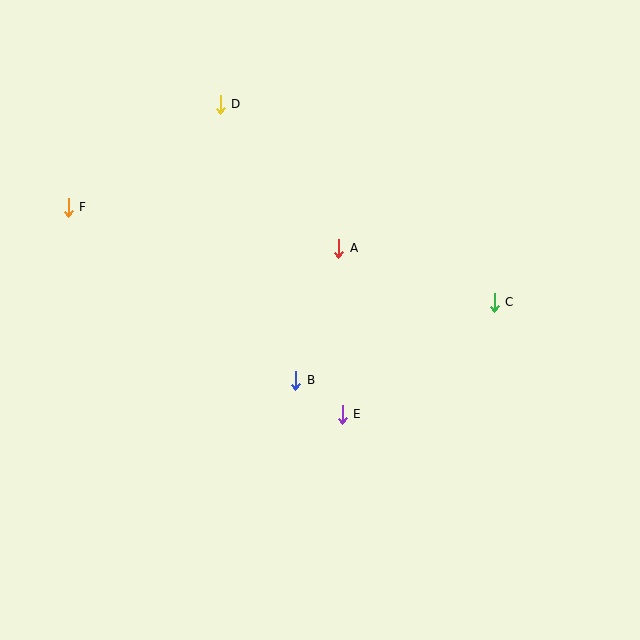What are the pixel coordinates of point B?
Point B is at (296, 380).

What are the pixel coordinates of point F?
Point F is at (68, 207).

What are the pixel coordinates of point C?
Point C is at (494, 302).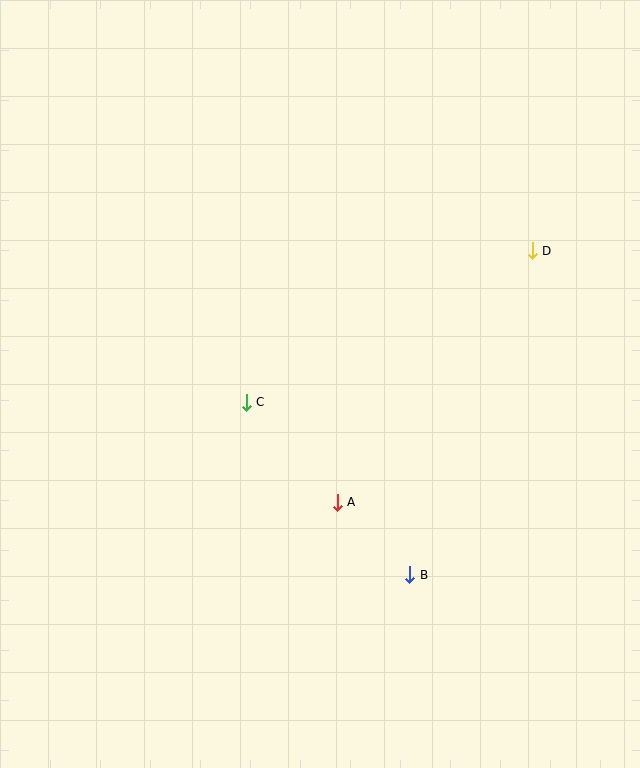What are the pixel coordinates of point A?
Point A is at (337, 502).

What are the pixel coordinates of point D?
Point D is at (532, 251).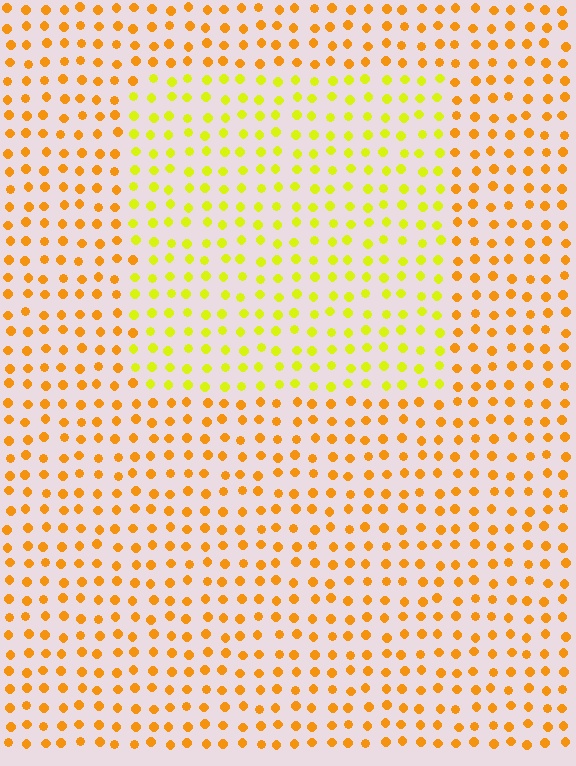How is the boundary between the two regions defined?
The boundary is defined purely by a slight shift in hue (about 33 degrees). Spacing, size, and orientation are identical on both sides.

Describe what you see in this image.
The image is filled with small orange elements in a uniform arrangement. A rectangle-shaped region is visible where the elements are tinted to a slightly different hue, forming a subtle color boundary.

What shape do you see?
I see a rectangle.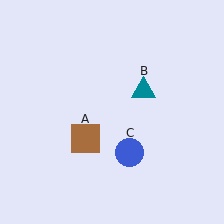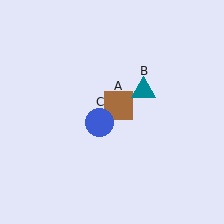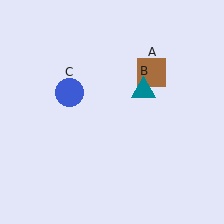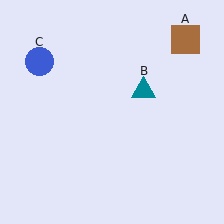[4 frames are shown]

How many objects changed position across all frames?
2 objects changed position: brown square (object A), blue circle (object C).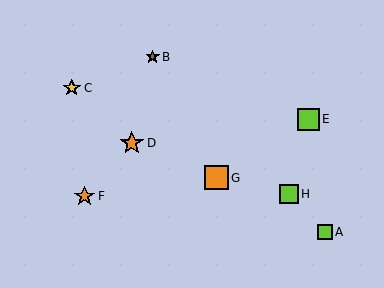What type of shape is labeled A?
Shape A is a lime square.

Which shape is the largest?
The orange square (labeled G) is the largest.